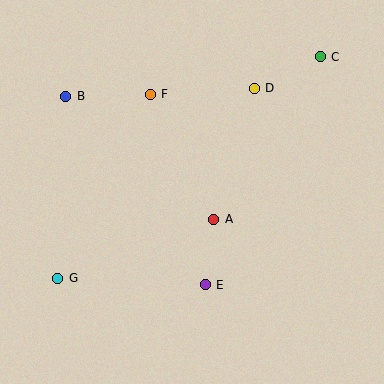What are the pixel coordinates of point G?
Point G is at (58, 278).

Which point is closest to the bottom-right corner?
Point E is closest to the bottom-right corner.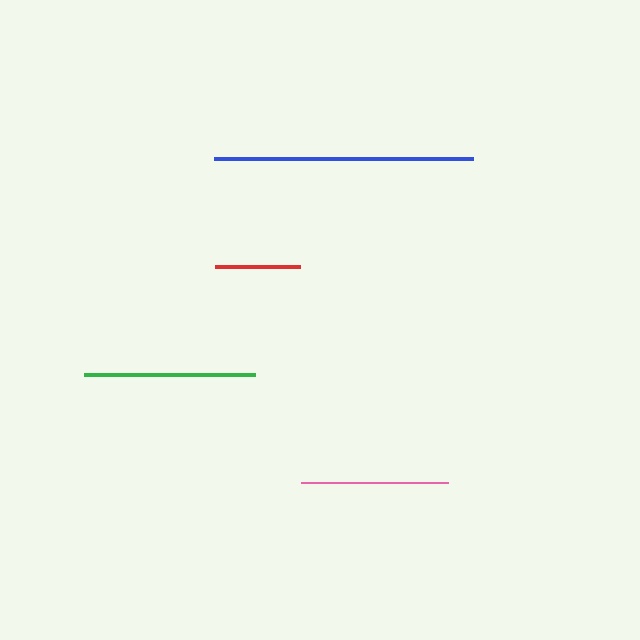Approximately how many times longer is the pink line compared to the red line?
The pink line is approximately 1.7 times the length of the red line.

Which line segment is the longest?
The blue line is the longest at approximately 259 pixels.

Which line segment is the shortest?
The red line is the shortest at approximately 85 pixels.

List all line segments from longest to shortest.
From longest to shortest: blue, green, pink, red.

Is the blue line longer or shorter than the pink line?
The blue line is longer than the pink line.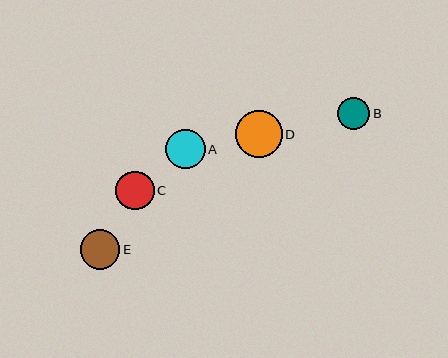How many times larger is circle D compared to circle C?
Circle D is approximately 1.2 times the size of circle C.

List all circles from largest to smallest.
From largest to smallest: D, E, A, C, B.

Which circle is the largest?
Circle D is the largest with a size of approximately 47 pixels.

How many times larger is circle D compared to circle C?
Circle D is approximately 1.2 times the size of circle C.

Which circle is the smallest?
Circle B is the smallest with a size of approximately 32 pixels.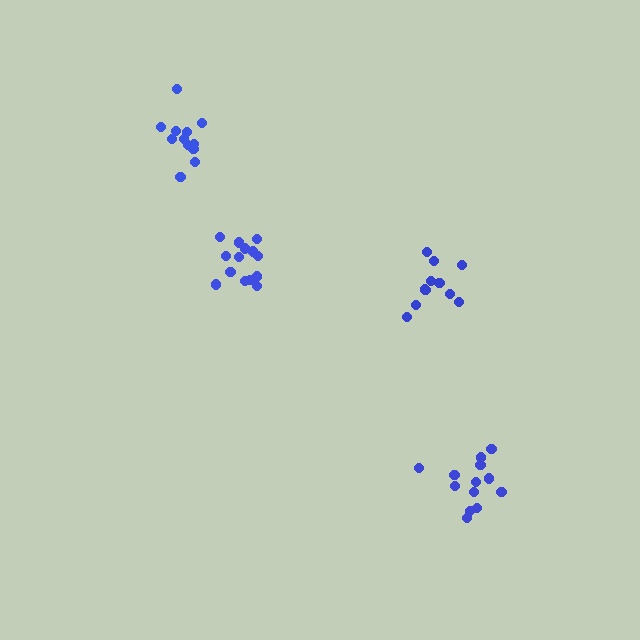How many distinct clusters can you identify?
There are 4 distinct clusters.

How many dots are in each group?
Group 1: 13 dots, Group 2: 15 dots, Group 3: 11 dots, Group 4: 12 dots (51 total).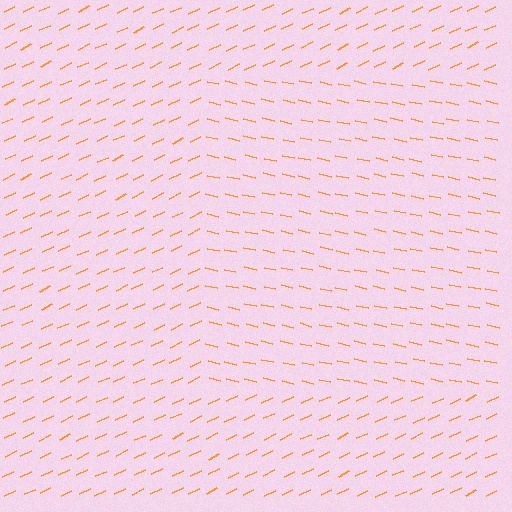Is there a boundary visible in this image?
Yes, there is a texture boundary formed by a change in line orientation.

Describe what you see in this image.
The image is filled with small orange line segments. A rectangle region in the image has lines oriented differently from the surrounding lines, creating a visible texture boundary.